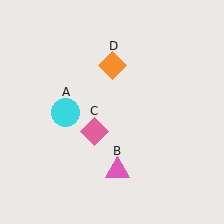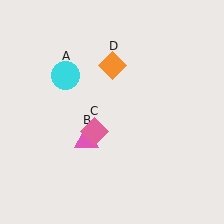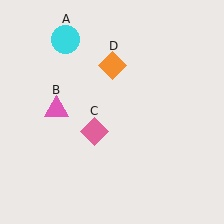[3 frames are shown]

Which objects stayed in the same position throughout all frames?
Pink diamond (object C) and orange diamond (object D) remained stationary.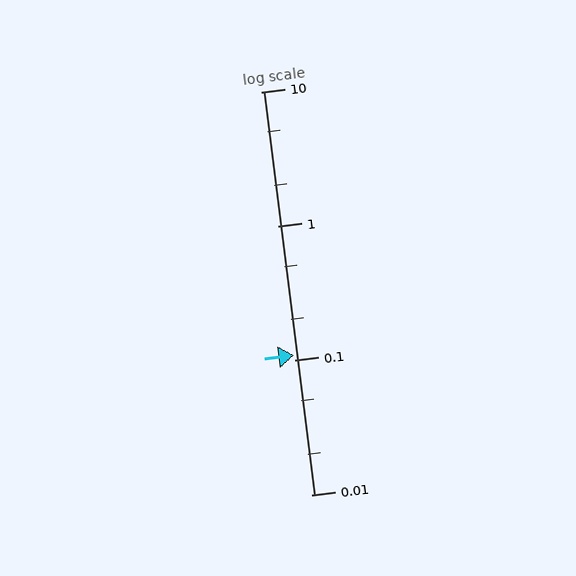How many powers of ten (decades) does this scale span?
The scale spans 3 decades, from 0.01 to 10.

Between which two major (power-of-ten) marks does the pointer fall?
The pointer is between 0.1 and 1.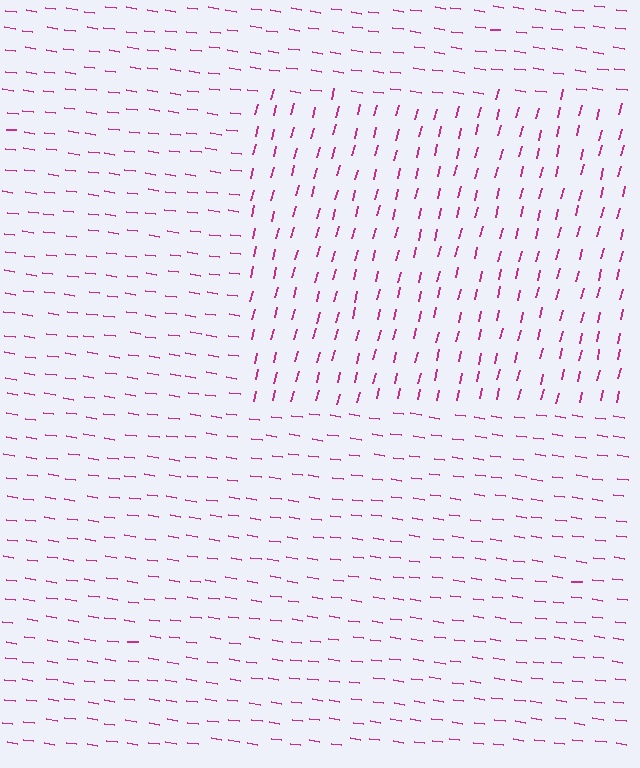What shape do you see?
I see a rectangle.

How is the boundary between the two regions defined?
The boundary is defined purely by a change in line orientation (approximately 84 degrees difference). All lines are the same color and thickness.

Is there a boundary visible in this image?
Yes, there is a texture boundary formed by a change in line orientation.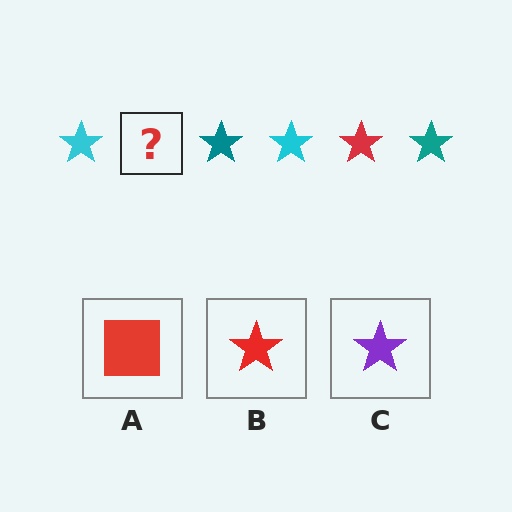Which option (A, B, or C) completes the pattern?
B.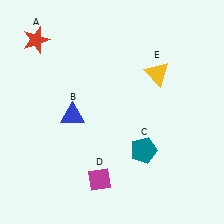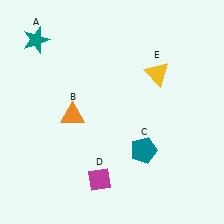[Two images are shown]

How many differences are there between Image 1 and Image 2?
There are 2 differences between the two images.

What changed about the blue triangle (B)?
In Image 1, B is blue. In Image 2, it changed to orange.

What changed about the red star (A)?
In Image 1, A is red. In Image 2, it changed to teal.